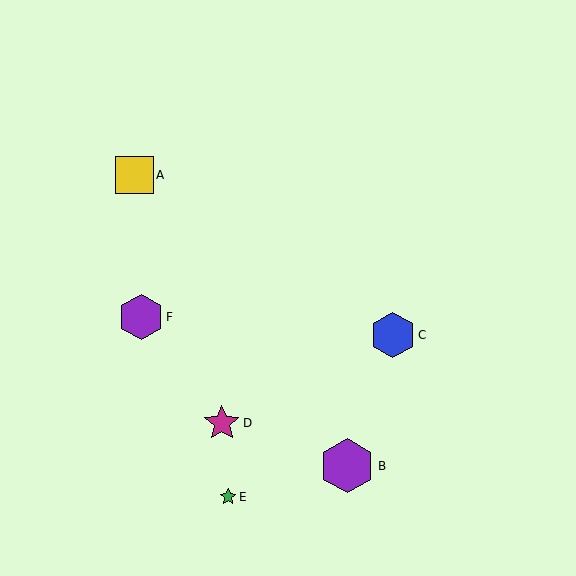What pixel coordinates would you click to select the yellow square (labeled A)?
Click at (134, 175) to select the yellow square A.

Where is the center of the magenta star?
The center of the magenta star is at (222, 423).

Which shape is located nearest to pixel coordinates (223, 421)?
The magenta star (labeled D) at (222, 423) is nearest to that location.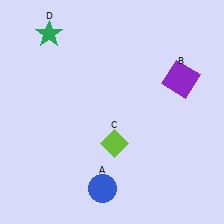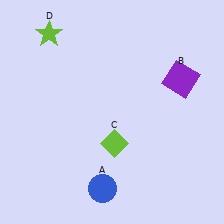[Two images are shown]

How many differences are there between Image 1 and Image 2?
There is 1 difference between the two images.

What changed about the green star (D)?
In Image 1, D is green. In Image 2, it changed to lime.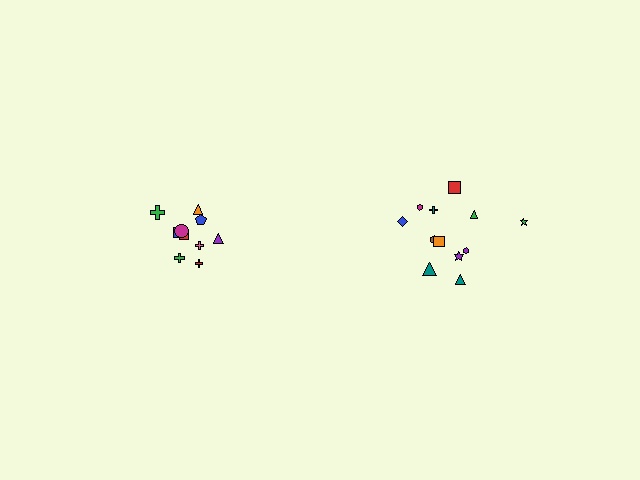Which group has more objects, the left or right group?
The right group.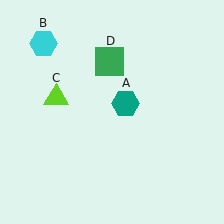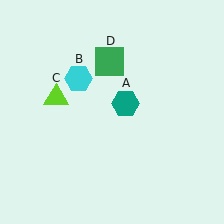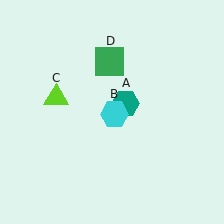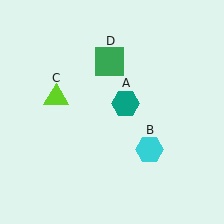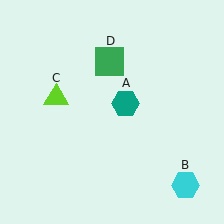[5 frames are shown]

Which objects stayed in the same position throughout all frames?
Teal hexagon (object A) and lime triangle (object C) and green square (object D) remained stationary.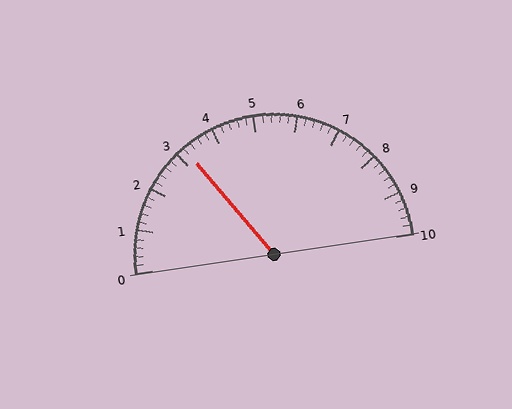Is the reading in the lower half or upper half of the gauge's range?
The reading is in the lower half of the range (0 to 10).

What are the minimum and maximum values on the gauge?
The gauge ranges from 0 to 10.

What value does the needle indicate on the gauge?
The needle indicates approximately 3.2.